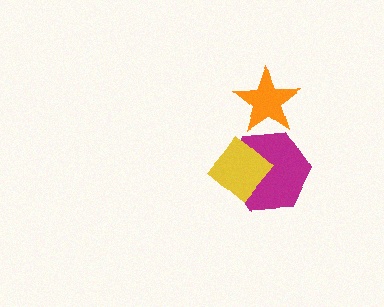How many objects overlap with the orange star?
1 object overlaps with the orange star.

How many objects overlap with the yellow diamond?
1 object overlaps with the yellow diamond.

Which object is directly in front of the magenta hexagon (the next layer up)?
The yellow diamond is directly in front of the magenta hexagon.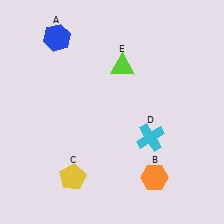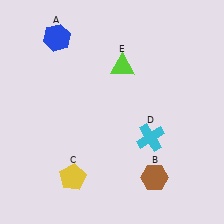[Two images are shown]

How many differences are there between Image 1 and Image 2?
There is 1 difference between the two images.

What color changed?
The hexagon (B) changed from orange in Image 1 to brown in Image 2.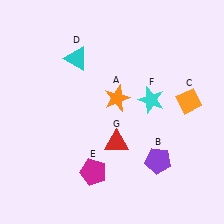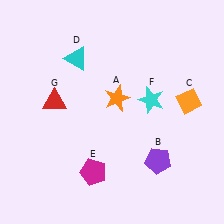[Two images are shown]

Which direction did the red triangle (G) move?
The red triangle (G) moved left.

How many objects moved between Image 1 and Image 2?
1 object moved between the two images.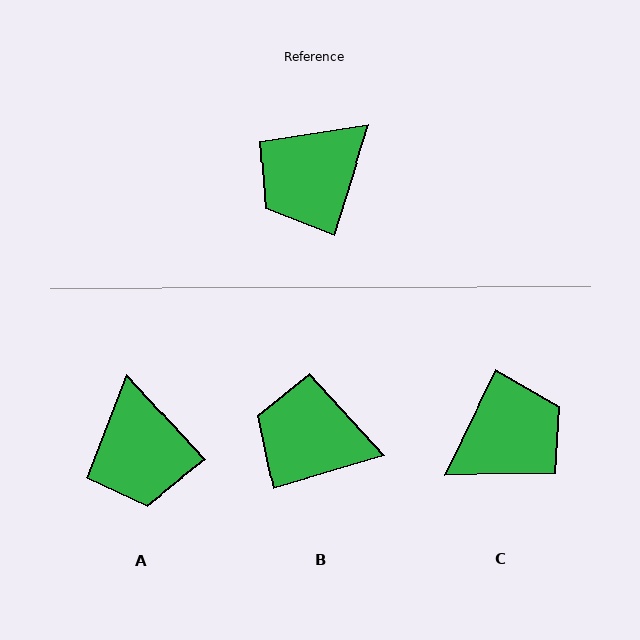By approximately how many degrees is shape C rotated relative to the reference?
Approximately 172 degrees counter-clockwise.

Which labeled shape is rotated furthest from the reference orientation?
C, about 172 degrees away.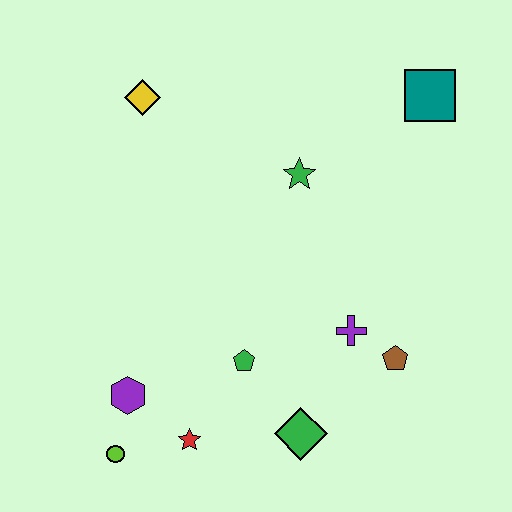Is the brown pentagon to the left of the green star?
No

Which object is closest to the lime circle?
The purple hexagon is closest to the lime circle.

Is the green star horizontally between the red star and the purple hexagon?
No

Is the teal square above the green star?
Yes